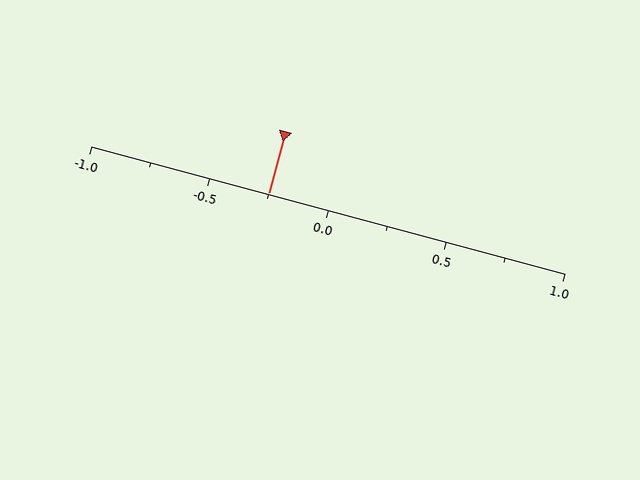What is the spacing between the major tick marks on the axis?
The major ticks are spaced 0.5 apart.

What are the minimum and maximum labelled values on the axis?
The axis runs from -1.0 to 1.0.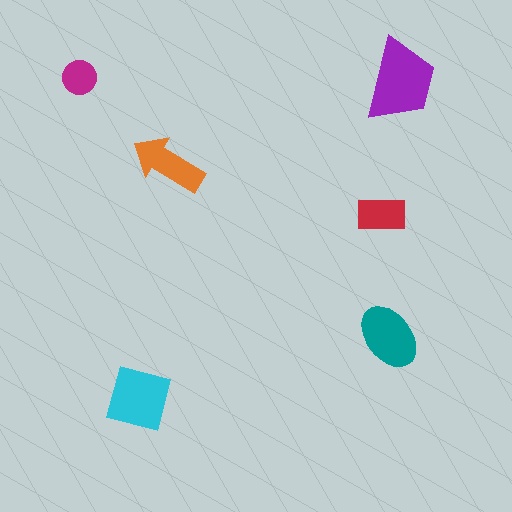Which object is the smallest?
The magenta circle.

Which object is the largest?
The purple trapezoid.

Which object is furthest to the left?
The magenta circle is leftmost.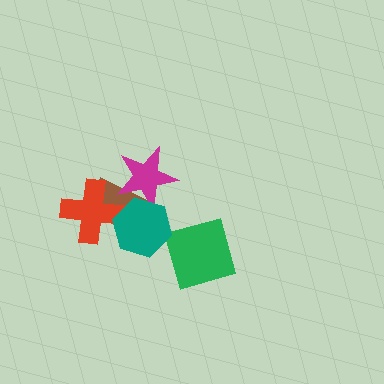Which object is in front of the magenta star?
The teal hexagon is in front of the magenta star.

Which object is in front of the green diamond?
The teal hexagon is in front of the green diamond.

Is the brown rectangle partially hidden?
Yes, it is partially covered by another shape.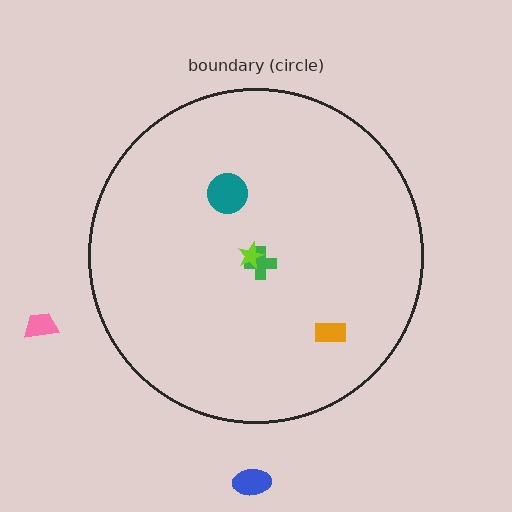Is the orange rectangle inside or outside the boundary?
Inside.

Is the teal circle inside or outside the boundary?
Inside.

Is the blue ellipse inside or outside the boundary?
Outside.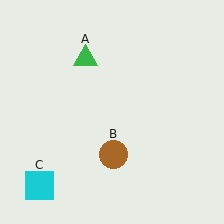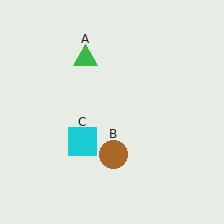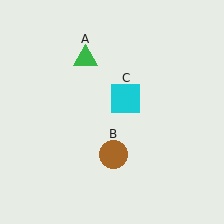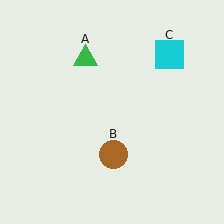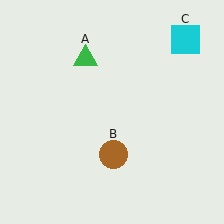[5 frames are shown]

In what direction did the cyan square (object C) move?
The cyan square (object C) moved up and to the right.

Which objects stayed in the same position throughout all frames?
Green triangle (object A) and brown circle (object B) remained stationary.